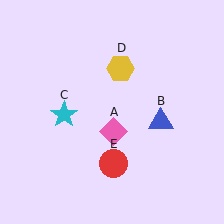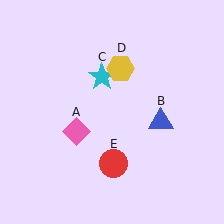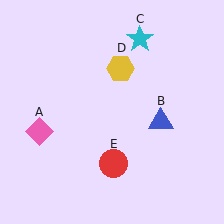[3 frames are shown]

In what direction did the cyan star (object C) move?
The cyan star (object C) moved up and to the right.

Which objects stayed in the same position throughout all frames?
Blue triangle (object B) and yellow hexagon (object D) and red circle (object E) remained stationary.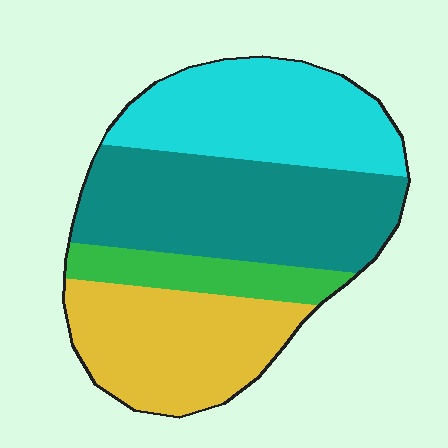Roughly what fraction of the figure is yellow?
Yellow covers about 25% of the figure.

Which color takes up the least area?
Green, at roughly 10%.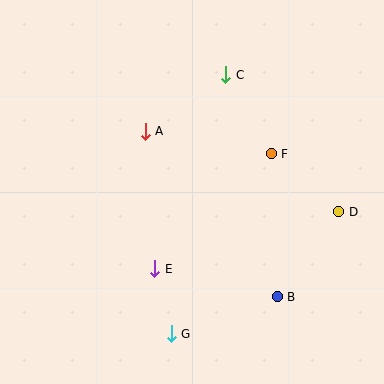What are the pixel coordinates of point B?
Point B is at (277, 297).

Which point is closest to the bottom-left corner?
Point G is closest to the bottom-left corner.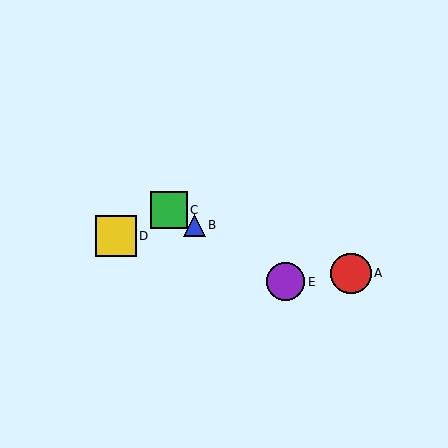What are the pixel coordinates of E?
Object E is at (285, 282).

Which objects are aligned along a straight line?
Objects B, C, E are aligned along a straight line.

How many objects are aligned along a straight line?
3 objects (B, C, E) are aligned along a straight line.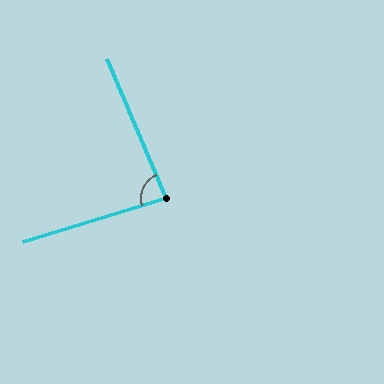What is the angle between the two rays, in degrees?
Approximately 84 degrees.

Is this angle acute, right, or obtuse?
It is acute.